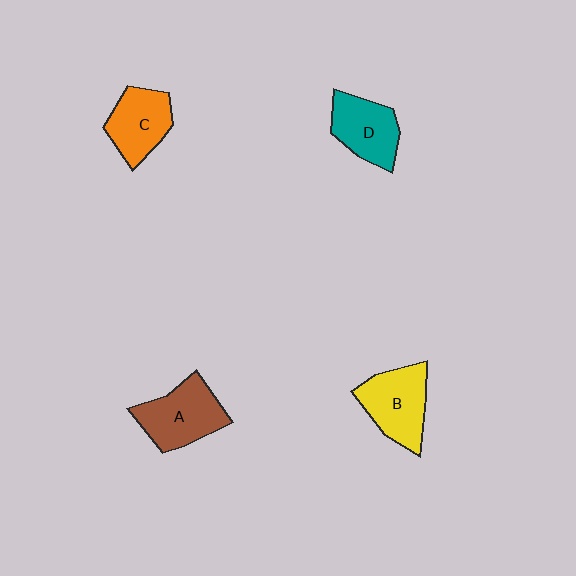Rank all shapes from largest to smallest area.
From largest to smallest: A (brown), B (yellow), D (teal), C (orange).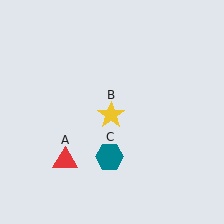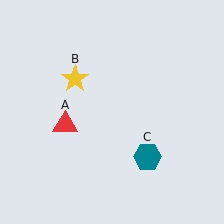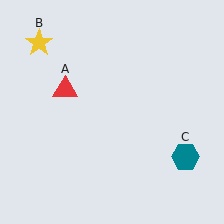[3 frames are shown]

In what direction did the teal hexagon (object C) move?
The teal hexagon (object C) moved right.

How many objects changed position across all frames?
3 objects changed position: red triangle (object A), yellow star (object B), teal hexagon (object C).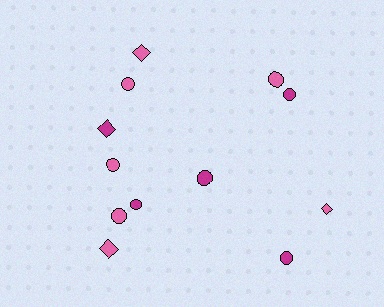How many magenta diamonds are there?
There is 1 magenta diamond.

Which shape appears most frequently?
Circle, with 8 objects.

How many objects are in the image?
There are 12 objects.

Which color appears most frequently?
Pink, with 7 objects.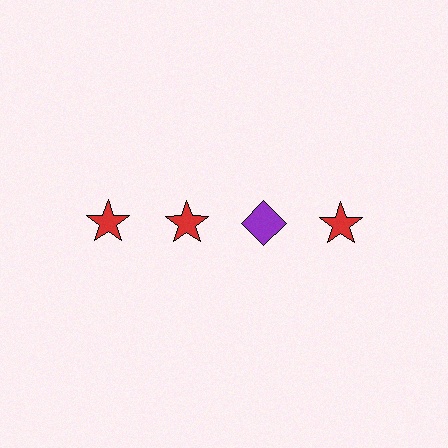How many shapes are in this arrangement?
There are 4 shapes arranged in a grid pattern.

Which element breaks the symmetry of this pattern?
The purple diamond in the top row, center column breaks the symmetry. All other shapes are red stars.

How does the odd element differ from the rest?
It differs in both color (purple instead of red) and shape (diamond instead of star).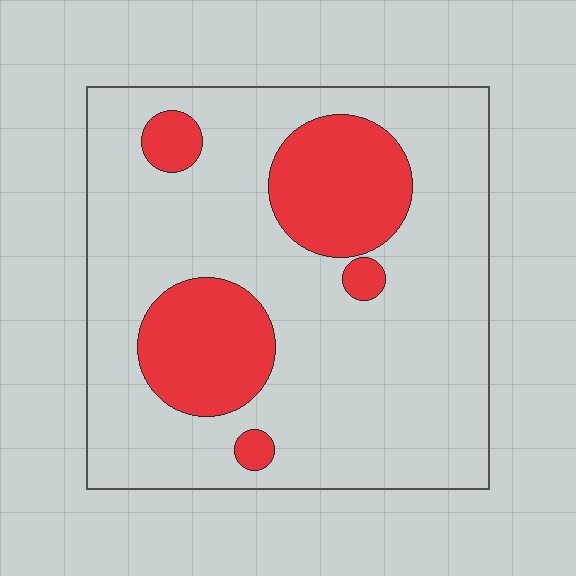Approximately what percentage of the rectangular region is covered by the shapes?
Approximately 25%.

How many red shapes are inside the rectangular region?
5.